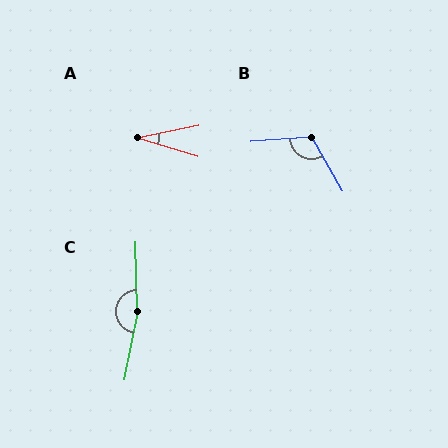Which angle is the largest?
C, at approximately 168 degrees.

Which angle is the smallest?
A, at approximately 29 degrees.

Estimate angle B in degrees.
Approximately 115 degrees.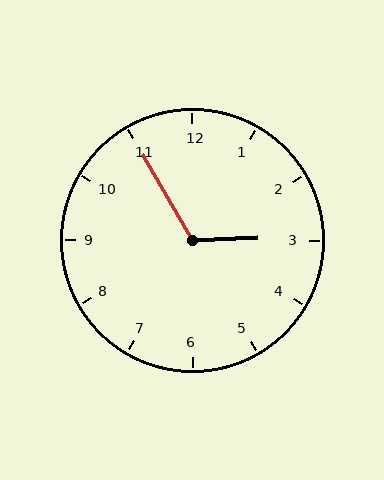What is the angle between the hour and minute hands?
Approximately 118 degrees.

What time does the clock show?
2:55.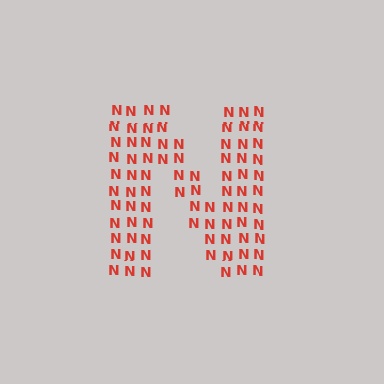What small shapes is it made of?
It is made of small letter N's.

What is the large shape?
The large shape is the letter N.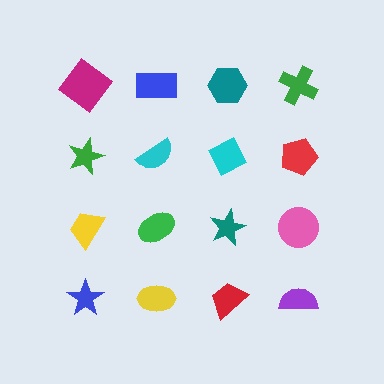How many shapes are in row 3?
4 shapes.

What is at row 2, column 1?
A green star.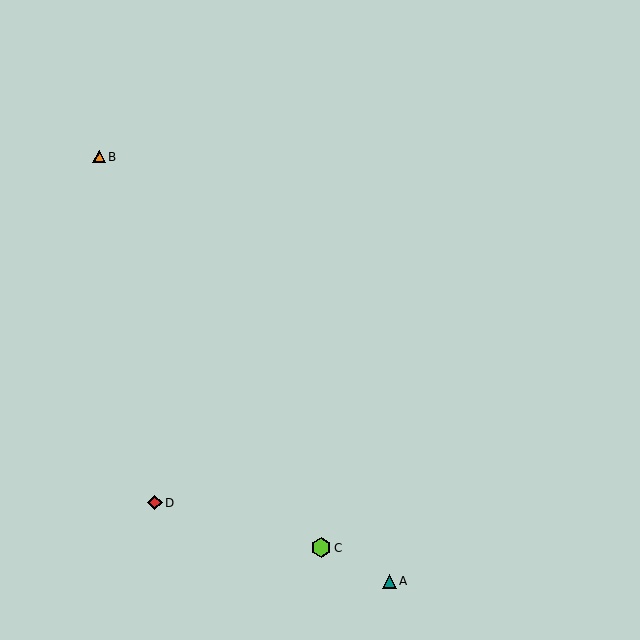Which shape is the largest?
The lime hexagon (labeled C) is the largest.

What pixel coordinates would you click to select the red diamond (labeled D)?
Click at (155, 503) to select the red diamond D.